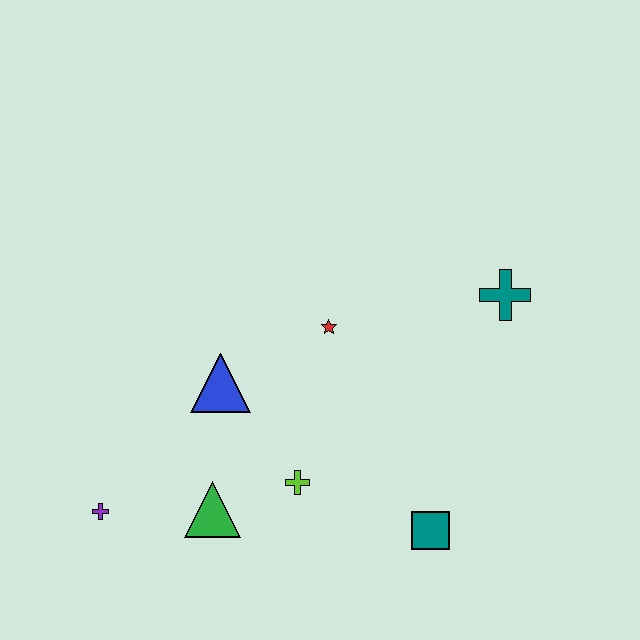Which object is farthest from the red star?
The purple cross is farthest from the red star.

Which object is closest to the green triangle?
The lime cross is closest to the green triangle.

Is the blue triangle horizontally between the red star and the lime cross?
No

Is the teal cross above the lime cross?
Yes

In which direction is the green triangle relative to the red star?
The green triangle is below the red star.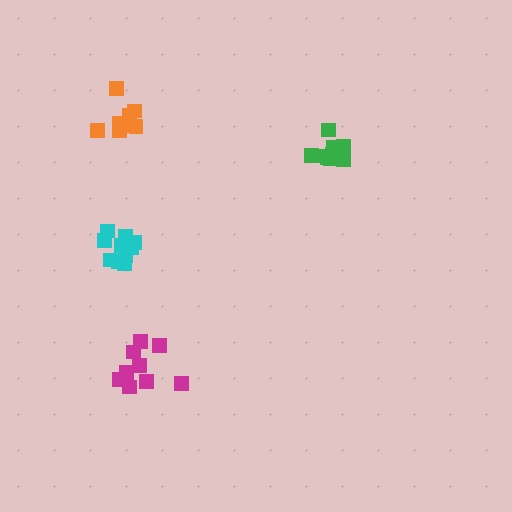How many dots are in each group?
Group 1: 10 dots, Group 2: 9 dots, Group 3: 9 dots, Group 4: 10 dots (38 total).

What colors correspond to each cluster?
The clusters are colored: green, orange, magenta, cyan.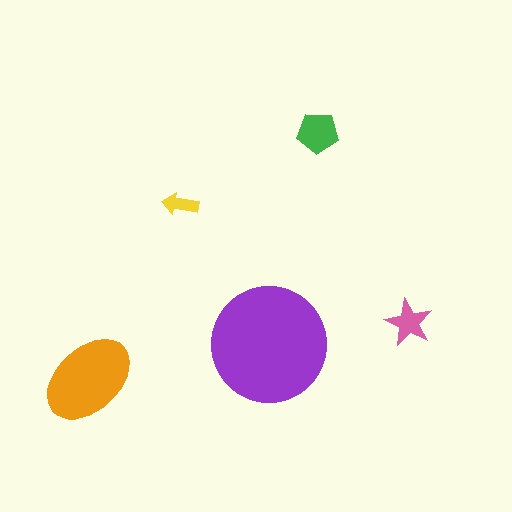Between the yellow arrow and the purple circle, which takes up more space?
The purple circle.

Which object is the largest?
The purple circle.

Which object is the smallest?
The yellow arrow.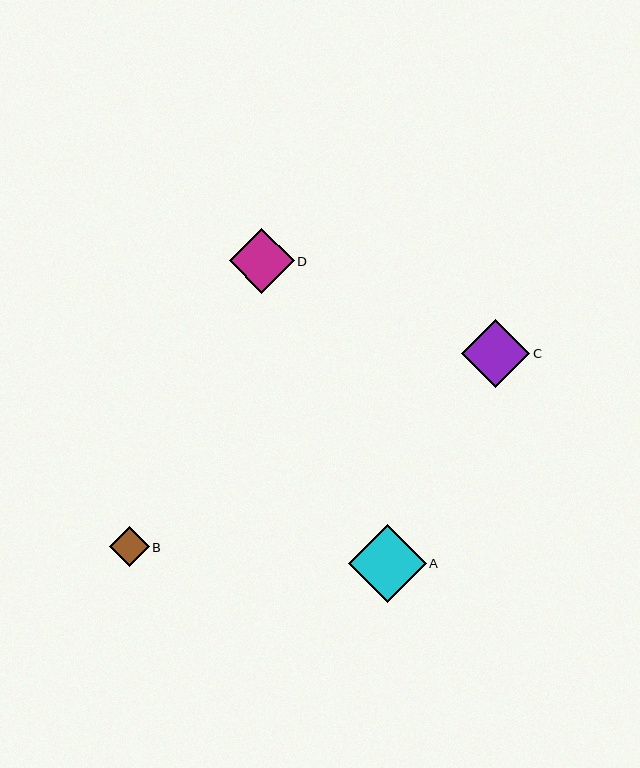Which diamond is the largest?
Diamond A is the largest with a size of approximately 78 pixels.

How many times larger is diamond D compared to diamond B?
Diamond D is approximately 1.6 times the size of diamond B.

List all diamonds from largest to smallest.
From largest to smallest: A, C, D, B.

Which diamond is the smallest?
Diamond B is the smallest with a size of approximately 40 pixels.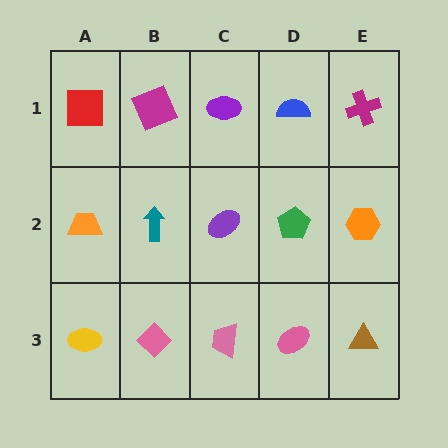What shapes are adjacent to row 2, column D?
A blue semicircle (row 1, column D), a pink ellipse (row 3, column D), a purple ellipse (row 2, column C), an orange hexagon (row 2, column E).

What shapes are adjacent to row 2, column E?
A magenta cross (row 1, column E), a brown triangle (row 3, column E), a green pentagon (row 2, column D).